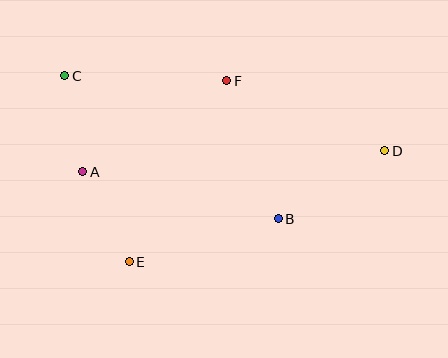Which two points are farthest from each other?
Points C and D are farthest from each other.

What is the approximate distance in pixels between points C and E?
The distance between C and E is approximately 197 pixels.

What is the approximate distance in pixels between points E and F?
The distance between E and F is approximately 206 pixels.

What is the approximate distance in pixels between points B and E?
The distance between B and E is approximately 155 pixels.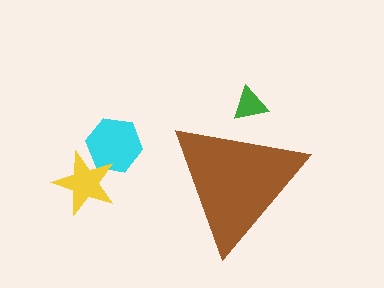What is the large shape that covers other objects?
A brown triangle.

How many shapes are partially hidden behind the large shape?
1 shape is partially hidden.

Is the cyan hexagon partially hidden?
No, the cyan hexagon is fully visible.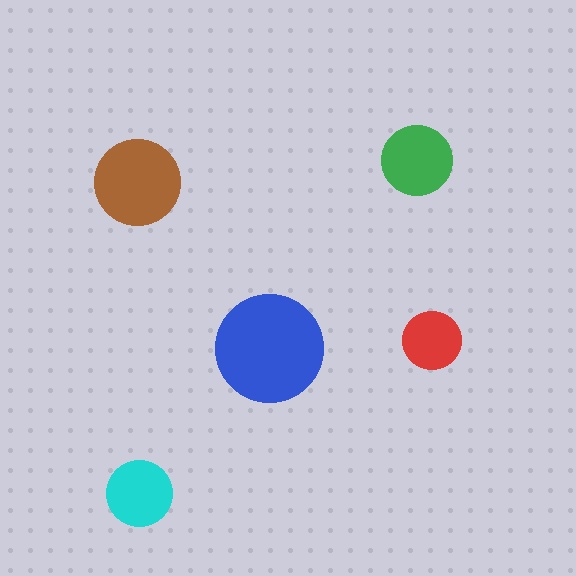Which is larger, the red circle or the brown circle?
The brown one.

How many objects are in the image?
There are 5 objects in the image.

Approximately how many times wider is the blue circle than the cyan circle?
About 1.5 times wider.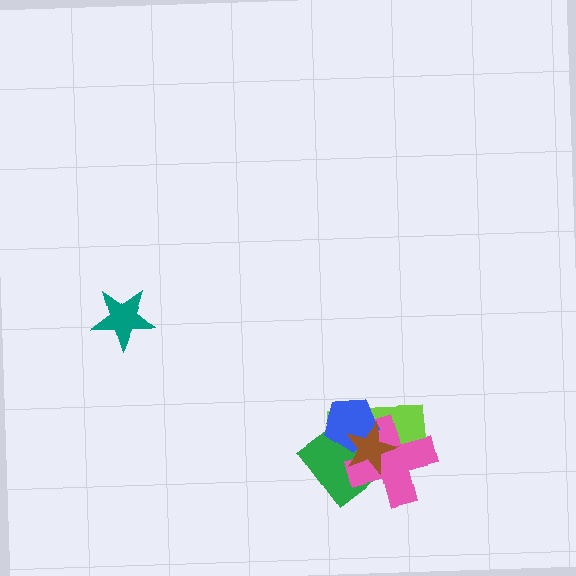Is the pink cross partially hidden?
Yes, it is partially covered by another shape.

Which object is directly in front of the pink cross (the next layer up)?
The blue pentagon is directly in front of the pink cross.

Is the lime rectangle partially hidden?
Yes, it is partially covered by another shape.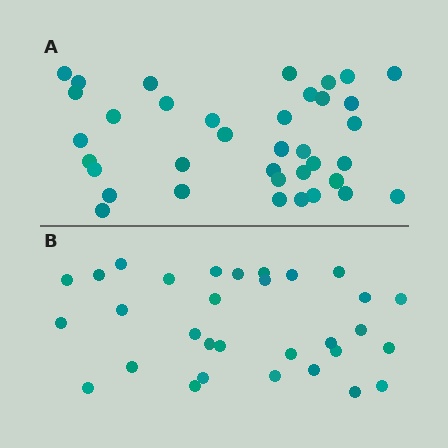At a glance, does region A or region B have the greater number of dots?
Region A (the top region) has more dots.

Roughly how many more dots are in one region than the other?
Region A has about 6 more dots than region B.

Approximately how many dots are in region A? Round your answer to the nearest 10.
About 40 dots. (The exact count is 37, which rounds to 40.)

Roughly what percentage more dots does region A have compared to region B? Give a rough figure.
About 20% more.